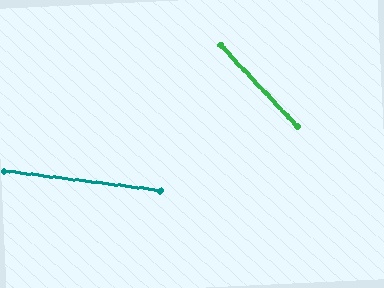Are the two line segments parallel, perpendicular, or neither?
Neither parallel nor perpendicular — they differ by about 40°.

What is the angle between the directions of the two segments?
Approximately 40 degrees.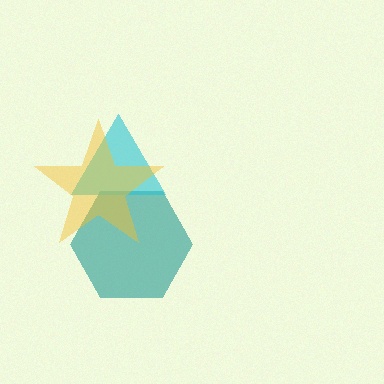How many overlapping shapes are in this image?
There are 3 overlapping shapes in the image.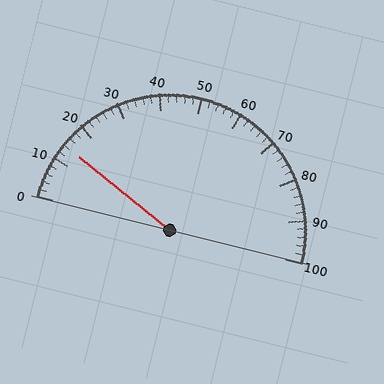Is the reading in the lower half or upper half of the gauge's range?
The reading is in the lower half of the range (0 to 100).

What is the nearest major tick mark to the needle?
The nearest major tick mark is 10.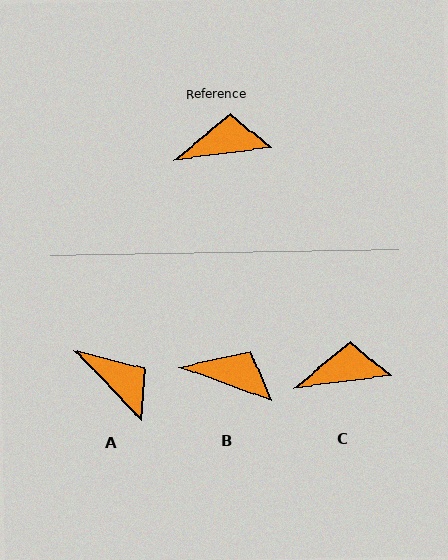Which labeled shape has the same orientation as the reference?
C.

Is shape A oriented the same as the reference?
No, it is off by about 53 degrees.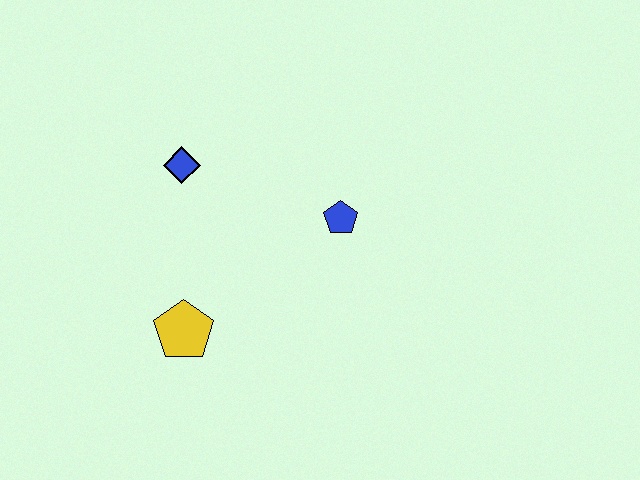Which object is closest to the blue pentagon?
The blue diamond is closest to the blue pentagon.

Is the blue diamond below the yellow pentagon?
No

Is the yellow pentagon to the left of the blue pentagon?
Yes